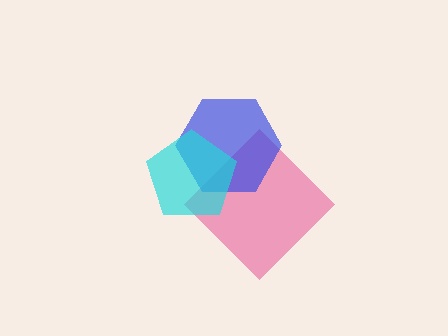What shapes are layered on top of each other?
The layered shapes are: a pink diamond, a blue hexagon, a cyan pentagon.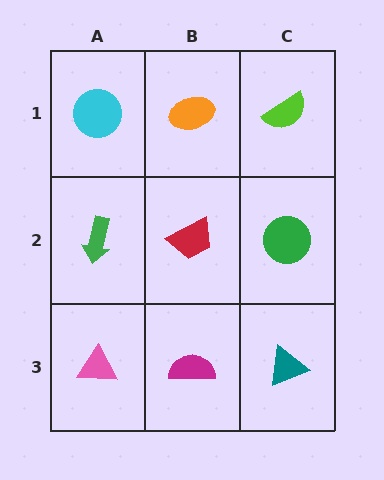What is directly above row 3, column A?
A green arrow.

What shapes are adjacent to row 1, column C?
A green circle (row 2, column C), an orange ellipse (row 1, column B).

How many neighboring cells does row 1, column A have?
2.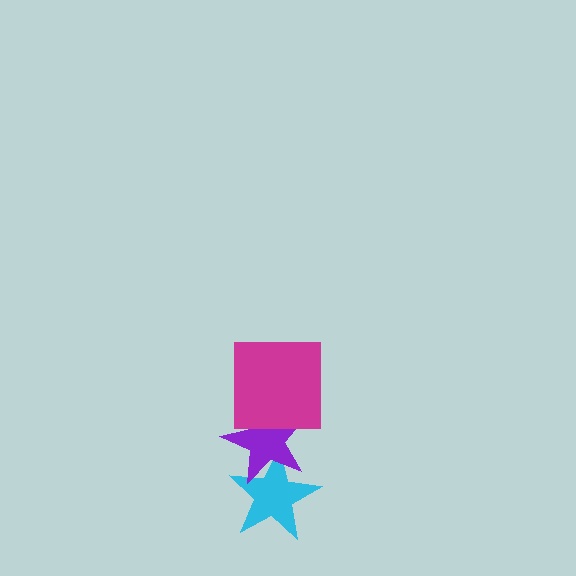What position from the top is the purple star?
The purple star is 2nd from the top.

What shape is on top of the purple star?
The magenta square is on top of the purple star.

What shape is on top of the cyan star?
The purple star is on top of the cyan star.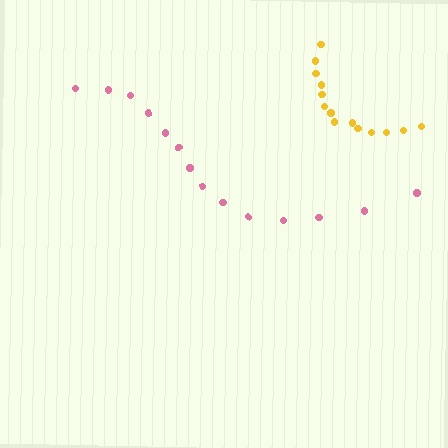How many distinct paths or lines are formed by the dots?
There are 2 distinct paths.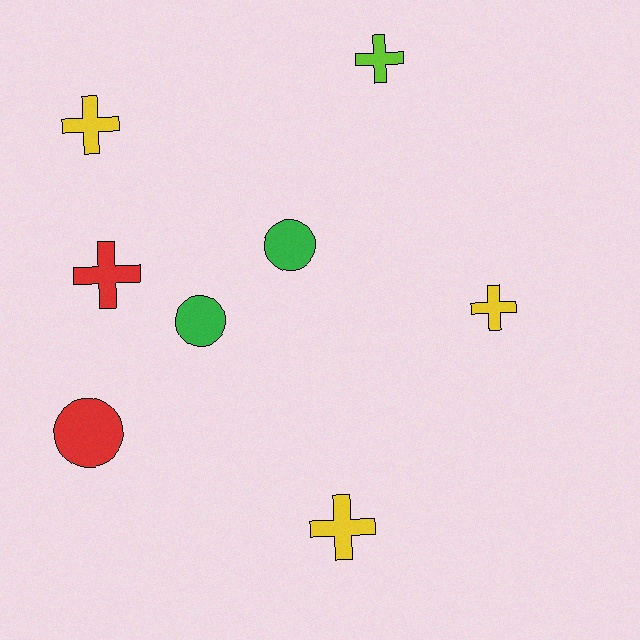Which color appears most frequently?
Yellow, with 3 objects.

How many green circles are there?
There are 2 green circles.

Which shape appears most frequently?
Cross, with 5 objects.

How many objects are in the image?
There are 8 objects.